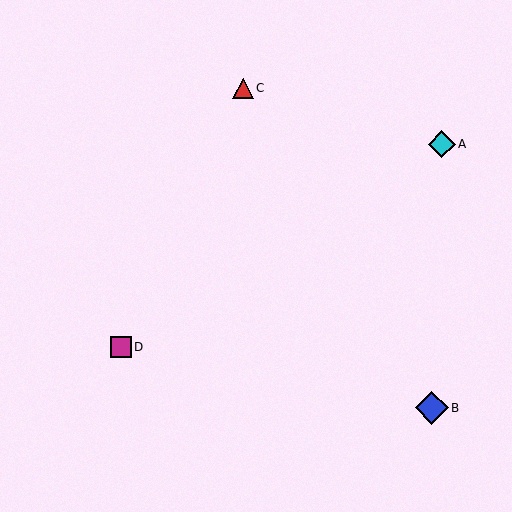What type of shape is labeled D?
Shape D is a magenta square.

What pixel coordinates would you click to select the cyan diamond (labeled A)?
Click at (442, 144) to select the cyan diamond A.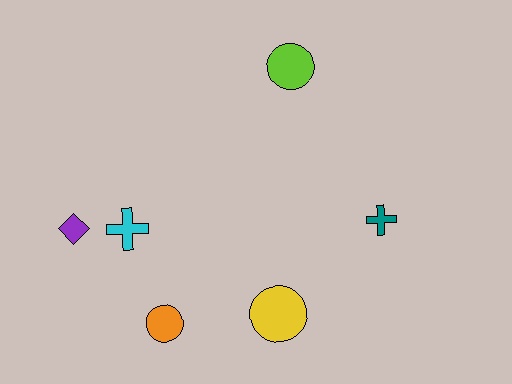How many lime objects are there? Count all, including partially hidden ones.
There is 1 lime object.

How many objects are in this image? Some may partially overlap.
There are 6 objects.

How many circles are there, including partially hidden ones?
There are 3 circles.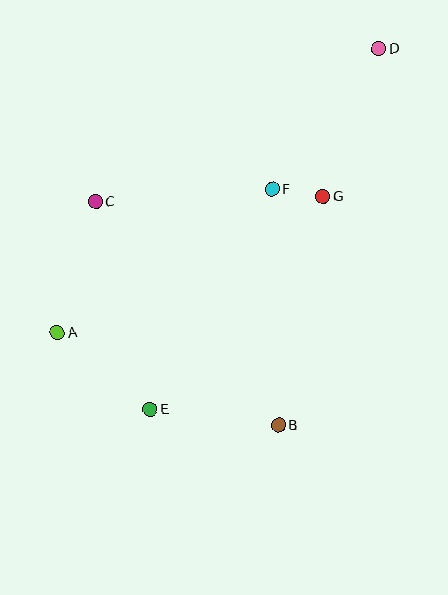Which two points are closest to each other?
Points F and G are closest to each other.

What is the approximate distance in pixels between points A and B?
The distance between A and B is approximately 240 pixels.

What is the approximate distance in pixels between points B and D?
The distance between B and D is approximately 390 pixels.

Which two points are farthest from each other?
Points A and D are farthest from each other.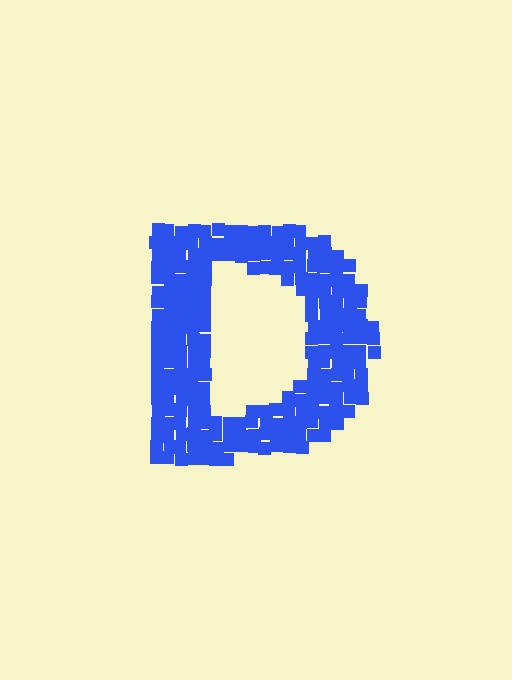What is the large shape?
The large shape is the letter D.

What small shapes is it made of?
It is made of small squares.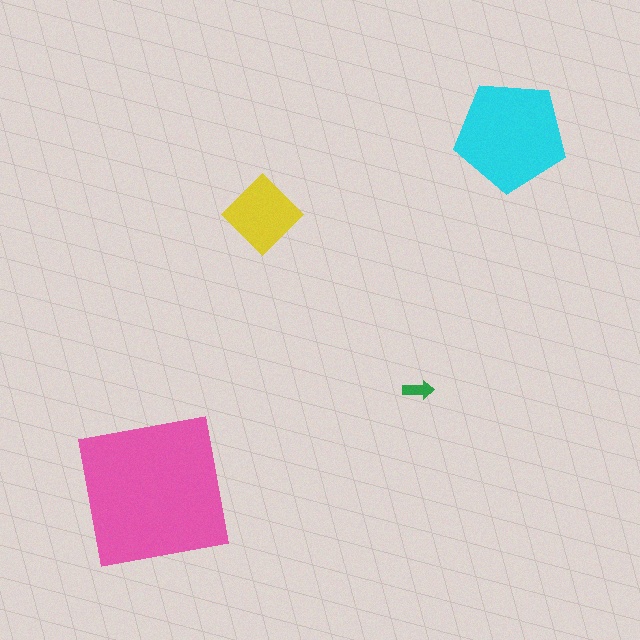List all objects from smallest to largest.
The green arrow, the yellow diamond, the cyan pentagon, the pink square.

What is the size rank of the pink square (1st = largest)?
1st.